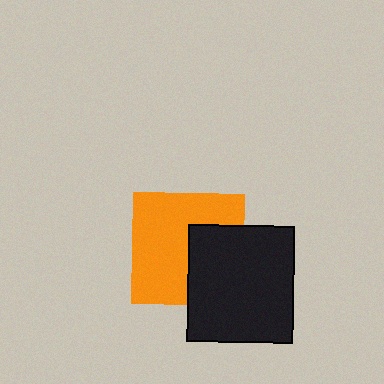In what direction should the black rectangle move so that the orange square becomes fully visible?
The black rectangle should move right. That is the shortest direction to clear the overlap and leave the orange square fully visible.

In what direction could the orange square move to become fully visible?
The orange square could move left. That would shift it out from behind the black rectangle entirely.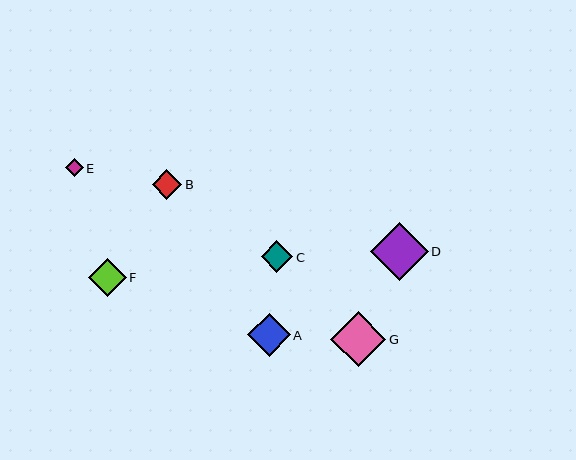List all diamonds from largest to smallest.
From largest to smallest: D, G, A, F, C, B, E.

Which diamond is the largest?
Diamond D is the largest with a size of approximately 58 pixels.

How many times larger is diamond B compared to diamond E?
Diamond B is approximately 1.6 times the size of diamond E.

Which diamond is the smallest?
Diamond E is the smallest with a size of approximately 18 pixels.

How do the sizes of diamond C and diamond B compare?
Diamond C and diamond B are approximately the same size.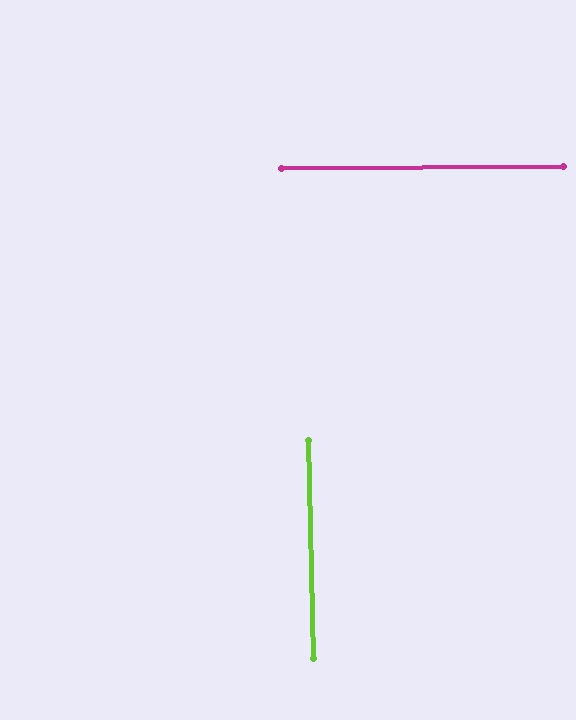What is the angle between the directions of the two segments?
Approximately 89 degrees.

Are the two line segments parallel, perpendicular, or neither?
Perpendicular — they meet at approximately 89°.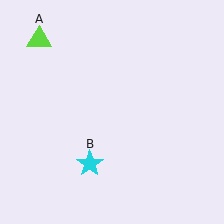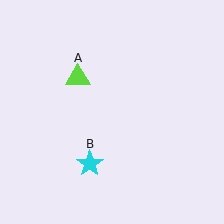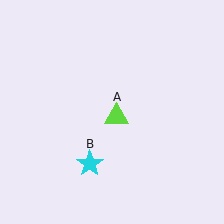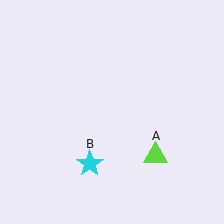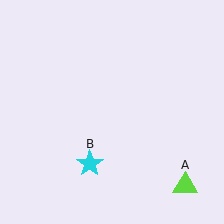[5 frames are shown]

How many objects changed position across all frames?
1 object changed position: lime triangle (object A).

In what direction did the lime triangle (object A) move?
The lime triangle (object A) moved down and to the right.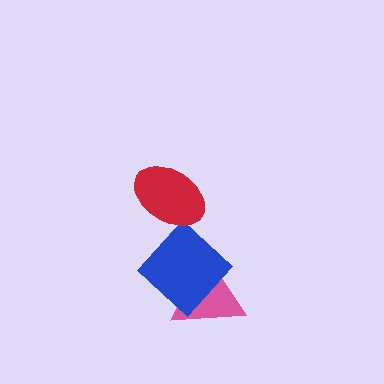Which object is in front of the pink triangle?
The blue diamond is in front of the pink triangle.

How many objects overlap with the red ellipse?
0 objects overlap with the red ellipse.